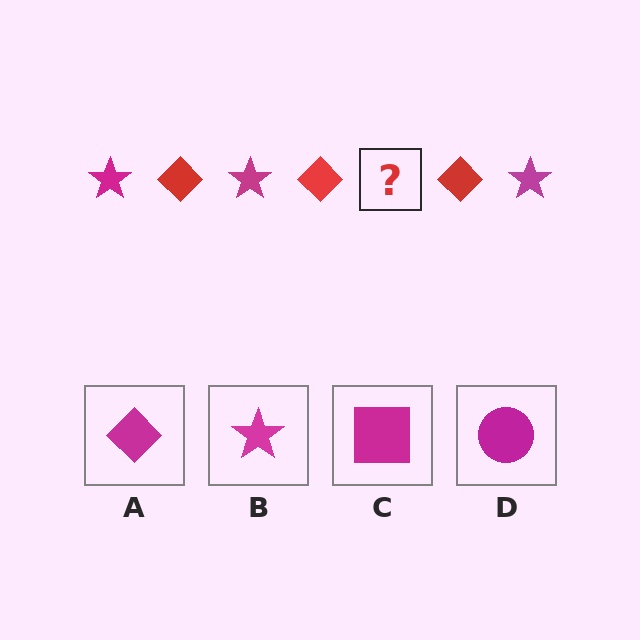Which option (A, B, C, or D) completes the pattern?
B.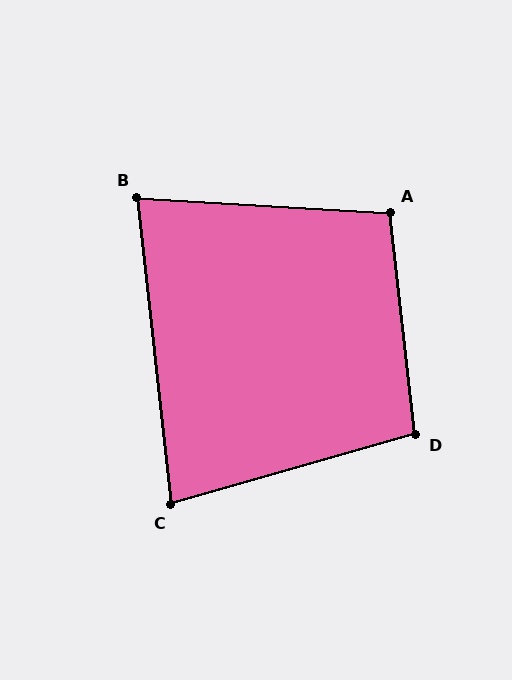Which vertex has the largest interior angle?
A, at approximately 100 degrees.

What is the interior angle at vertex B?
Approximately 80 degrees (acute).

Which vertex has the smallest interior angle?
C, at approximately 80 degrees.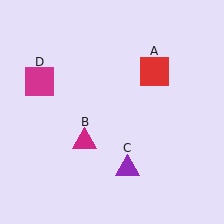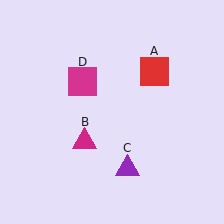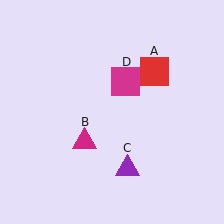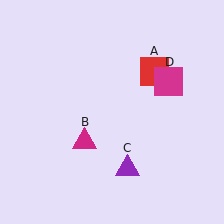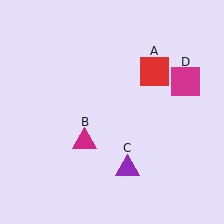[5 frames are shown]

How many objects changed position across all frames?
1 object changed position: magenta square (object D).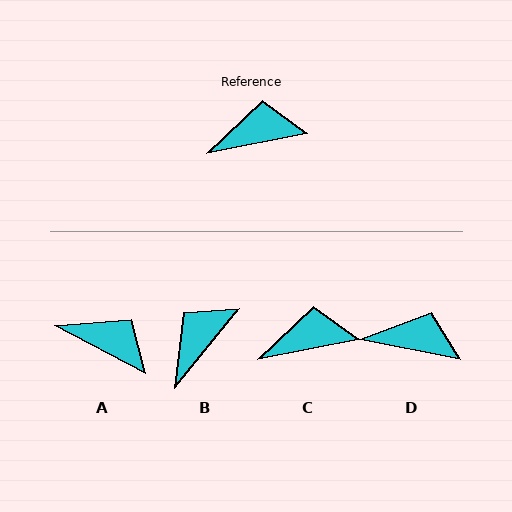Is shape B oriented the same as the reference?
No, it is off by about 40 degrees.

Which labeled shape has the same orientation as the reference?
C.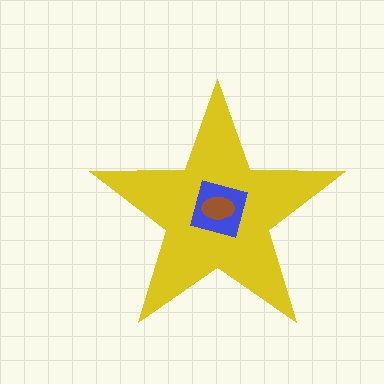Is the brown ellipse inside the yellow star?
Yes.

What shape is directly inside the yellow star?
The blue diamond.